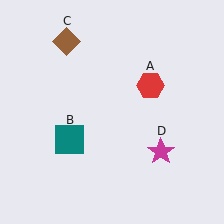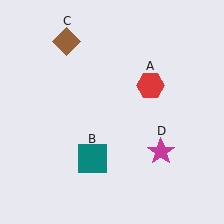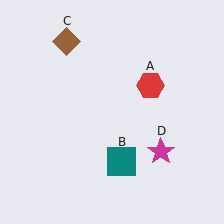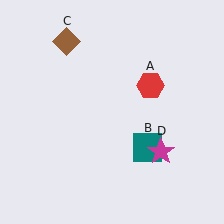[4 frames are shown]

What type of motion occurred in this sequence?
The teal square (object B) rotated counterclockwise around the center of the scene.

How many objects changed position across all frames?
1 object changed position: teal square (object B).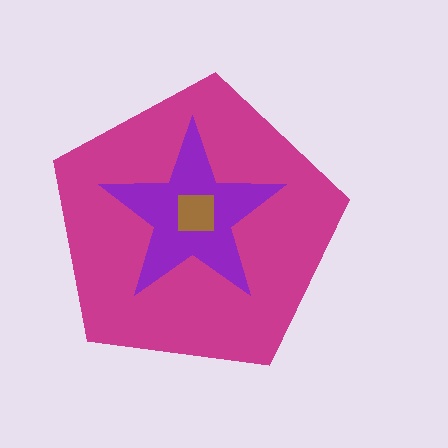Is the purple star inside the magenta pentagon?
Yes.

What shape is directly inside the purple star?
The brown square.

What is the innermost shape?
The brown square.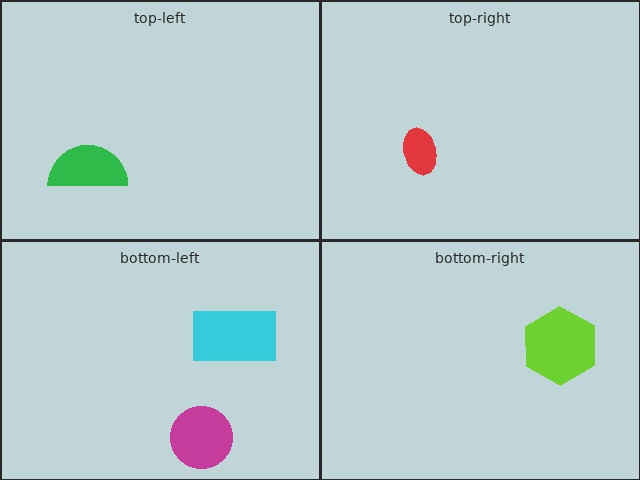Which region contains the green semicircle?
The top-left region.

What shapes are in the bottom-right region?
The lime hexagon.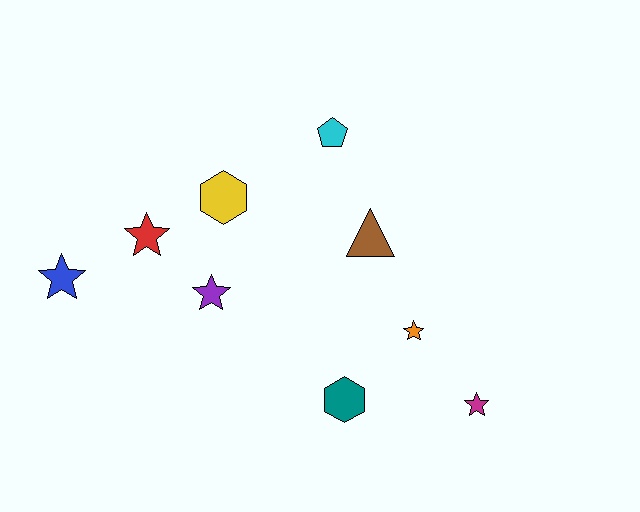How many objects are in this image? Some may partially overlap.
There are 9 objects.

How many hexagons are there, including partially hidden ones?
There are 2 hexagons.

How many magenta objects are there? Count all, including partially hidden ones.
There is 1 magenta object.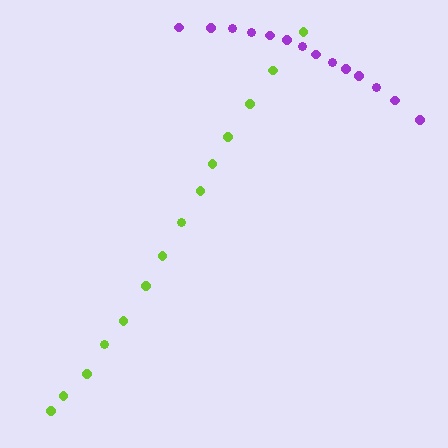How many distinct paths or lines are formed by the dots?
There are 2 distinct paths.